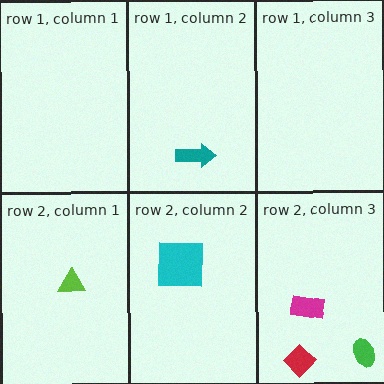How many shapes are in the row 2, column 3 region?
3.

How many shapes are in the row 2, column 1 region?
1.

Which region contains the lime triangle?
The row 2, column 1 region.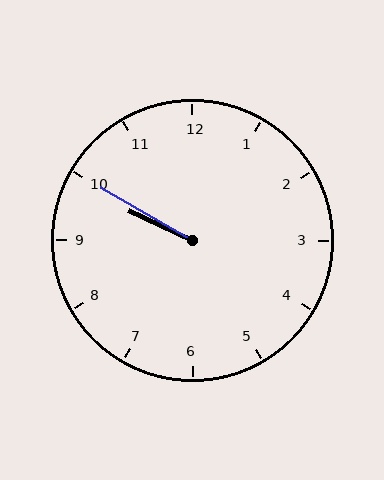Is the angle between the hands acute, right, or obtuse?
It is acute.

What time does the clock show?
9:50.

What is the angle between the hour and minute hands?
Approximately 5 degrees.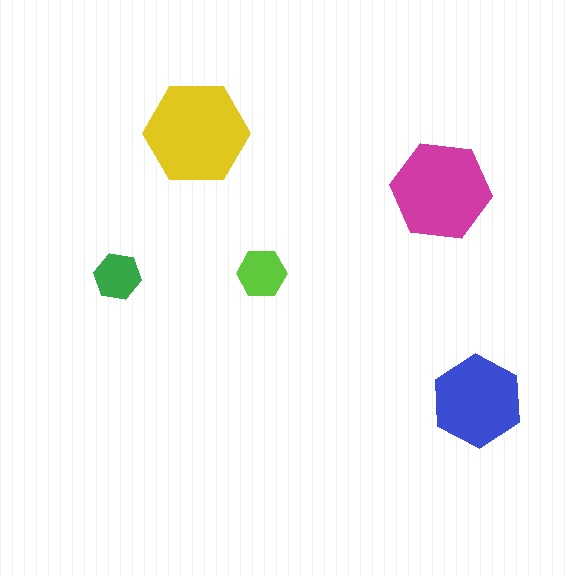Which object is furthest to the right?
The blue hexagon is rightmost.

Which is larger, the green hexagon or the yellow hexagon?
The yellow one.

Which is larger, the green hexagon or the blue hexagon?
The blue one.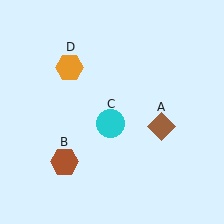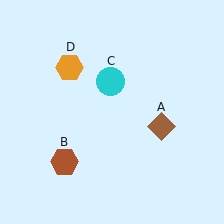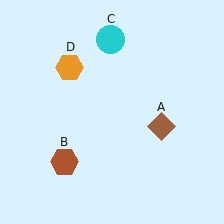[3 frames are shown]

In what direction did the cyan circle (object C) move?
The cyan circle (object C) moved up.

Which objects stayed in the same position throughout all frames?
Brown diamond (object A) and brown hexagon (object B) and orange hexagon (object D) remained stationary.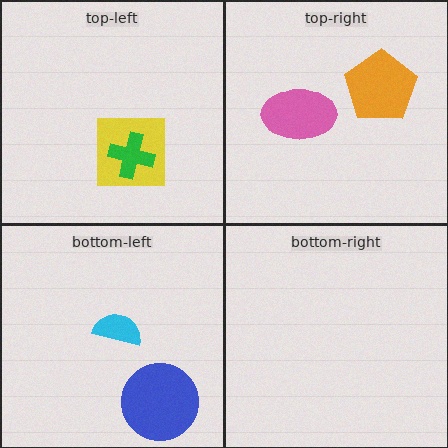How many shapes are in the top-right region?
2.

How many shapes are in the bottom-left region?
2.